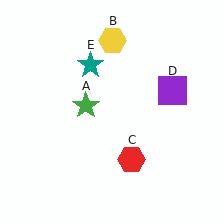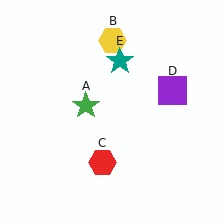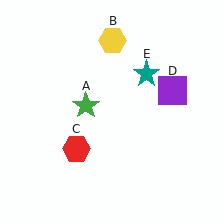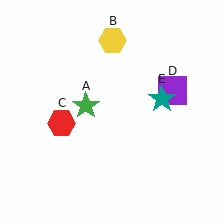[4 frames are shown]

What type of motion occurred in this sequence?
The red hexagon (object C), teal star (object E) rotated clockwise around the center of the scene.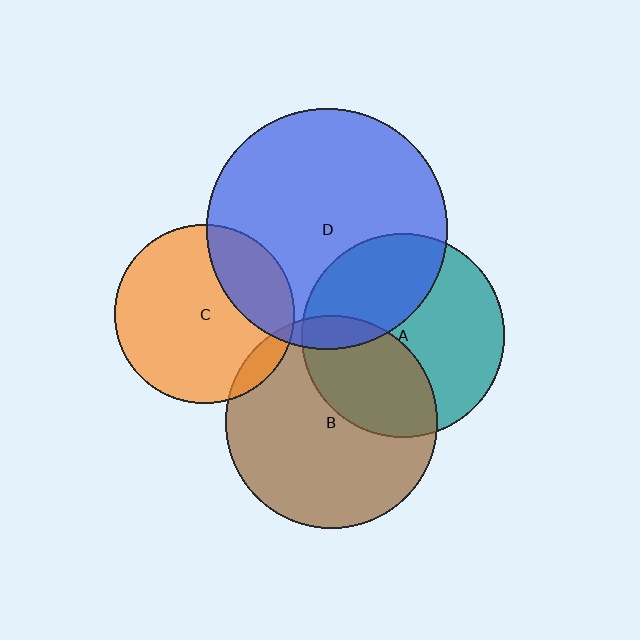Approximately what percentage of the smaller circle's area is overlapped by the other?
Approximately 35%.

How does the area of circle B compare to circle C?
Approximately 1.4 times.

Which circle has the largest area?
Circle D (blue).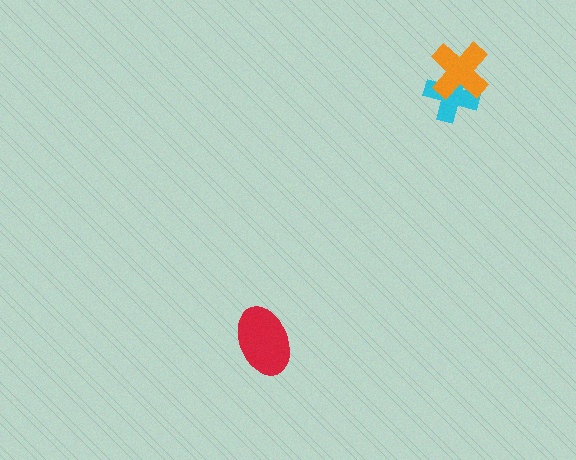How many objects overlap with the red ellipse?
0 objects overlap with the red ellipse.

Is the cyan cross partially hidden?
Yes, it is partially covered by another shape.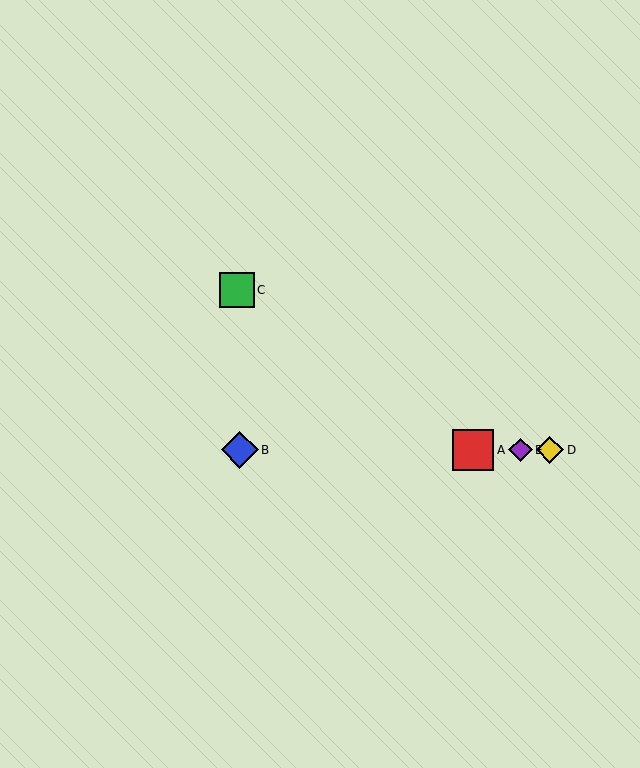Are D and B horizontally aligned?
Yes, both are at y≈450.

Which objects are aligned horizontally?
Objects A, B, D, E are aligned horizontally.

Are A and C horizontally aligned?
No, A is at y≈450 and C is at y≈290.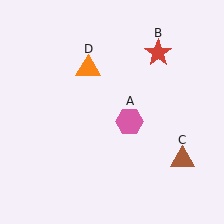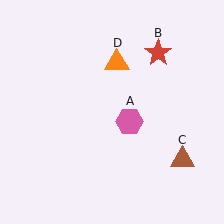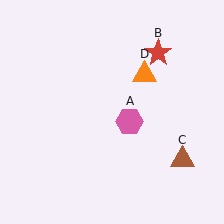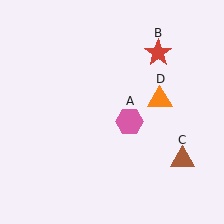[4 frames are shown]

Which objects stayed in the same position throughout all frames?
Pink hexagon (object A) and red star (object B) and brown triangle (object C) remained stationary.